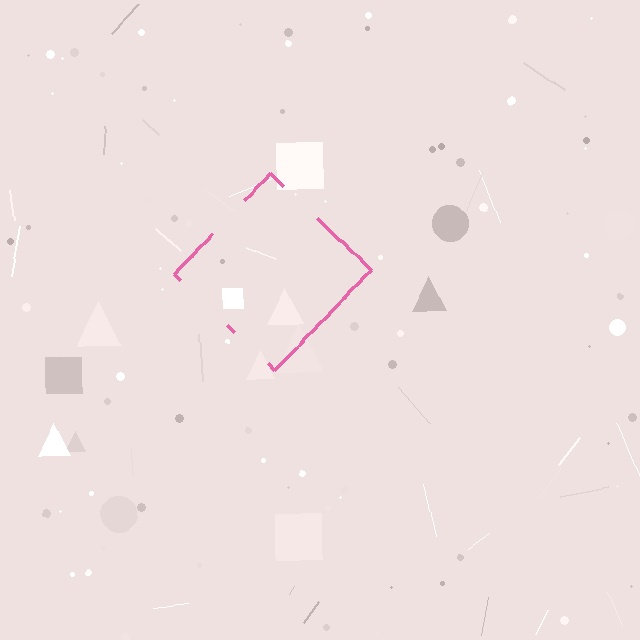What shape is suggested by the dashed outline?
The dashed outline suggests a diamond.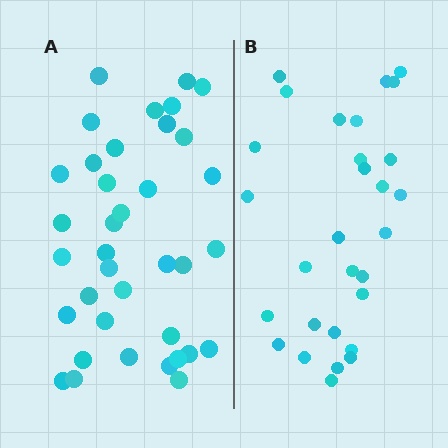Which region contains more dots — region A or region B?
Region A (the left region) has more dots.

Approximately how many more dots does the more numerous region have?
Region A has roughly 8 or so more dots than region B.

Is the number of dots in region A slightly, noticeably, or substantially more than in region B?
Region A has noticeably more, but not dramatically so. The ratio is roughly 1.3 to 1.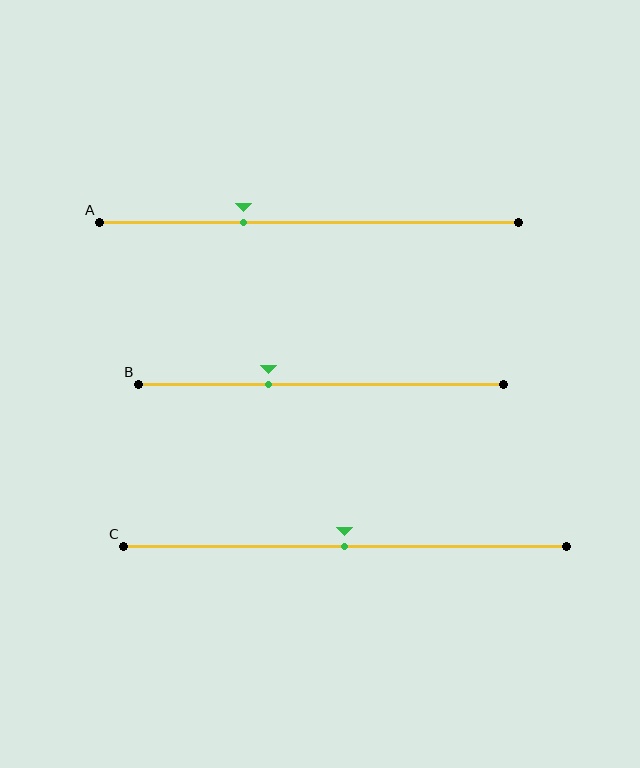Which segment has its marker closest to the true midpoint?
Segment C has its marker closest to the true midpoint.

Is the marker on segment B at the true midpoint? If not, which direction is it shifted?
No, the marker on segment B is shifted to the left by about 14% of the segment length.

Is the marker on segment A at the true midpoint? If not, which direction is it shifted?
No, the marker on segment A is shifted to the left by about 16% of the segment length.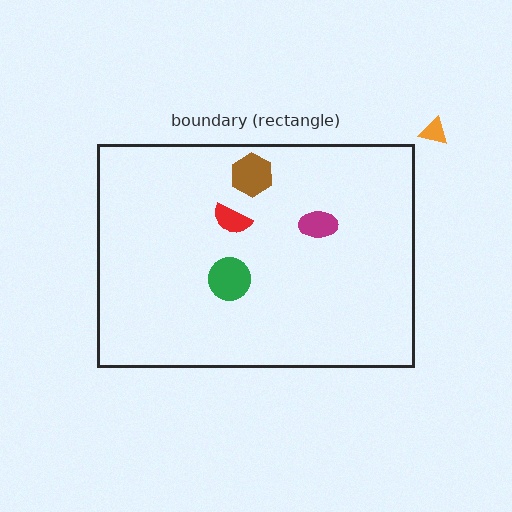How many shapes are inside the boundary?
4 inside, 1 outside.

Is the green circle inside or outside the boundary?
Inside.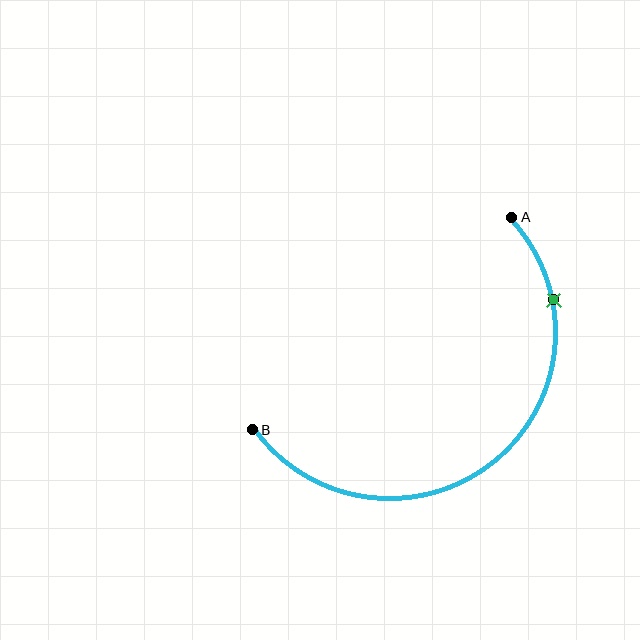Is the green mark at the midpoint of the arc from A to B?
No. The green mark lies on the arc but is closer to endpoint A. The arc midpoint would be at the point on the curve equidistant along the arc from both A and B.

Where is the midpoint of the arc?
The arc midpoint is the point on the curve farthest from the straight line joining A and B. It sits below and to the right of that line.